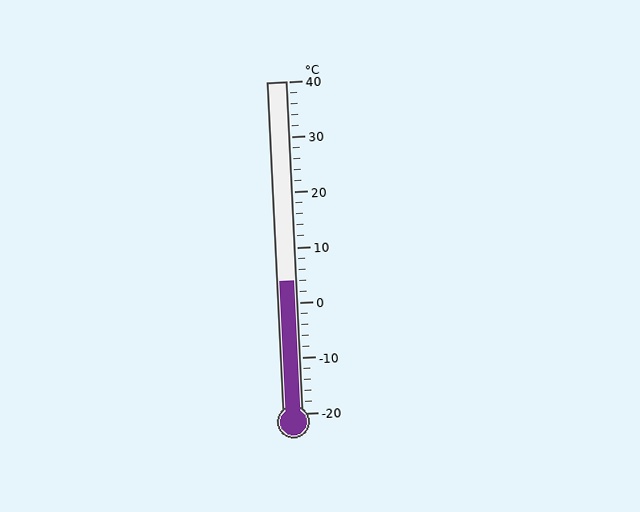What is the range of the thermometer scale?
The thermometer scale ranges from -20°C to 40°C.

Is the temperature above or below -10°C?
The temperature is above -10°C.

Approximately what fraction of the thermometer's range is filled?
The thermometer is filled to approximately 40% of its range.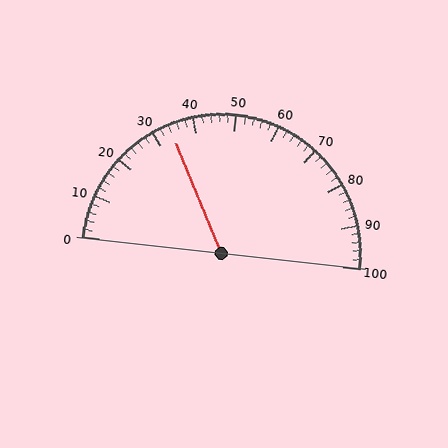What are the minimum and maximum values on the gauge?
The gauge ranges from 0 to 100.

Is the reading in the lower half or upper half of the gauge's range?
The reading is in the lower half of the range (0 to 100).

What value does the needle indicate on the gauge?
The needle indicates approximately 34.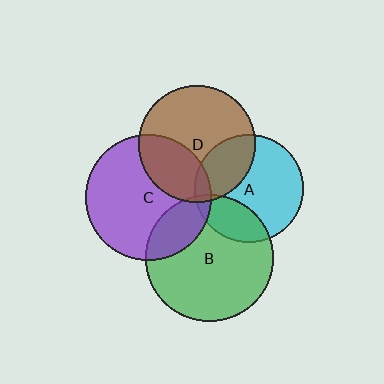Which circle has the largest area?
Circle B (green).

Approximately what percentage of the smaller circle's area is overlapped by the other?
Approximately 5%.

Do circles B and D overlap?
Yes.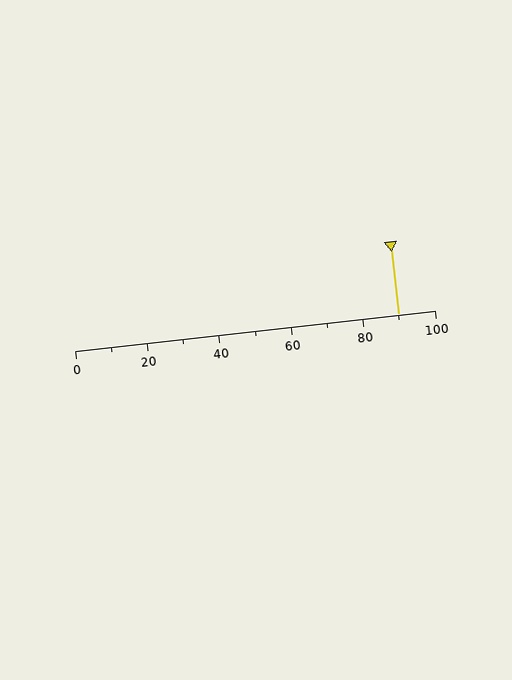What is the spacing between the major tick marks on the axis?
The major ticks are spaced 20 apart.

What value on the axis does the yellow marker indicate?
The marker indicates approximately 90.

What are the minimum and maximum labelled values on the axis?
The axis runs from 0 to 100.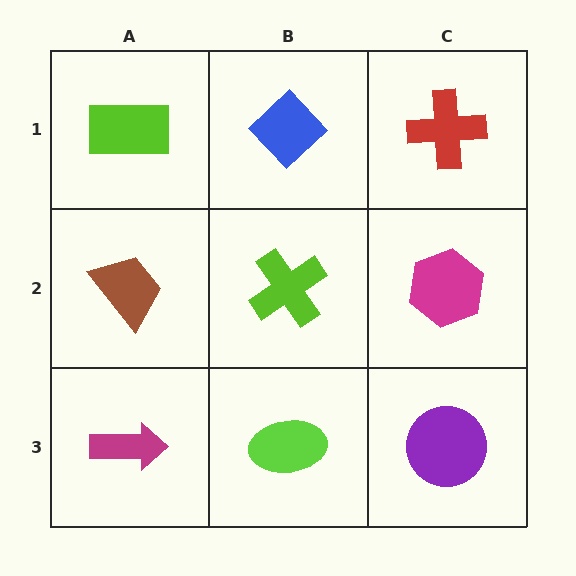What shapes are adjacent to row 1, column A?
A brown trapezoid (row 2, column A), a blue diamond (row 1, column B).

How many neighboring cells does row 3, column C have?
2.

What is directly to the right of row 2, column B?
A magenta hexagon.